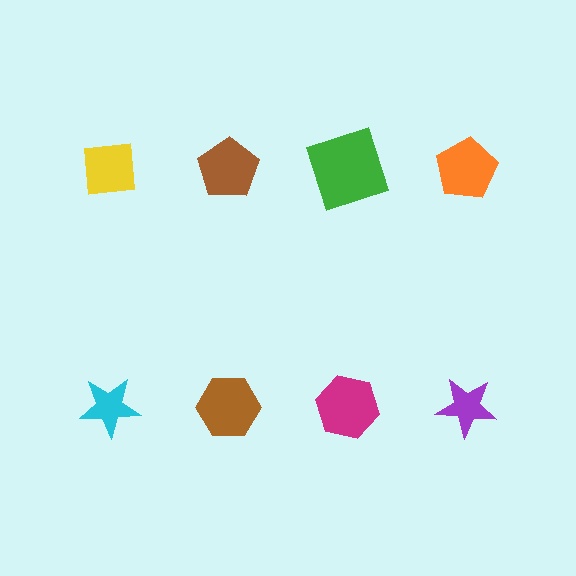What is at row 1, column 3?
A green square.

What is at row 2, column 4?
A purple star.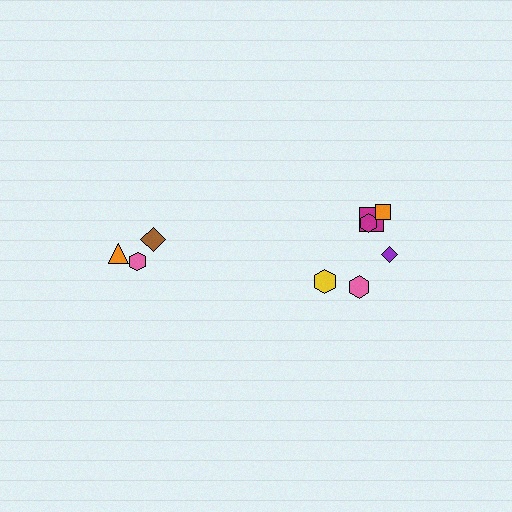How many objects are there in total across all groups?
There are 9 objects.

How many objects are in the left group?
There are 3 objects.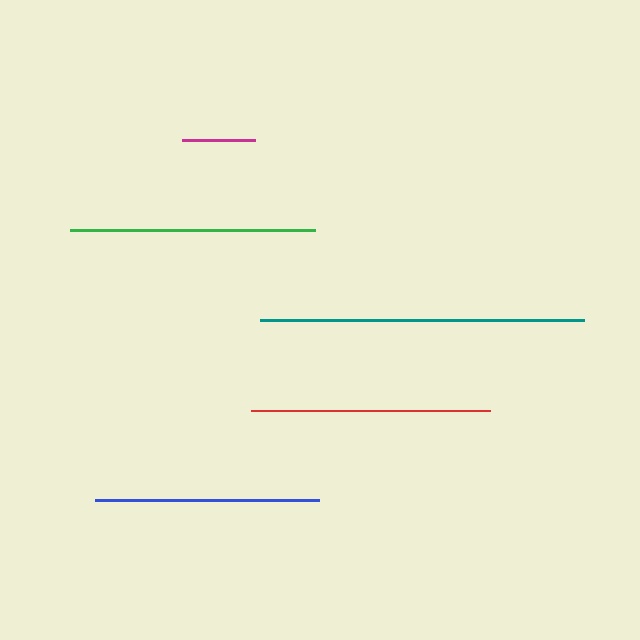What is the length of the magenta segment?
The magenta segment is approximately 73 pixels long.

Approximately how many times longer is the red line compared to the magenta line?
The red line is approximately 3.3 times the length of the magenta line.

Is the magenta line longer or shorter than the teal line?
The teal line is longer than the magenta line.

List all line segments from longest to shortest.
From longest to shortest: teal, green, red, blue, magenta.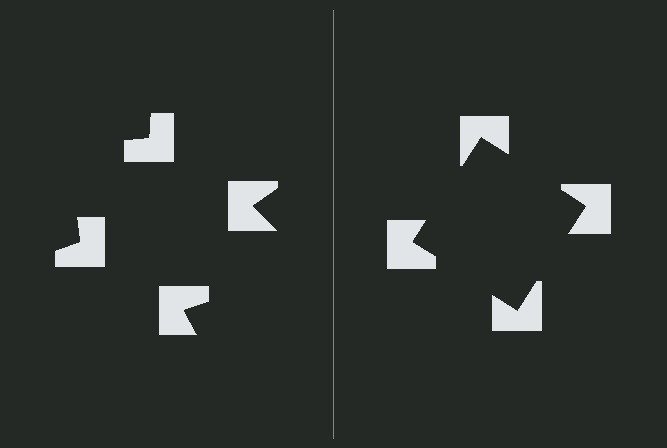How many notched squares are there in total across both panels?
8 — 4 on each side.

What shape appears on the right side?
An illusory square.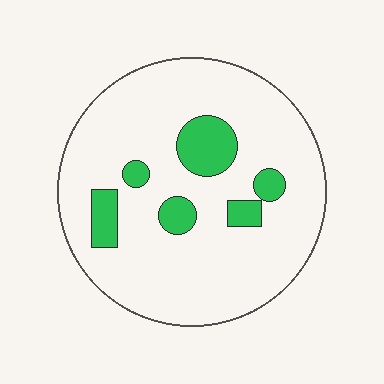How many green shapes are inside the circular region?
6.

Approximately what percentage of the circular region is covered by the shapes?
Approximately 15%.